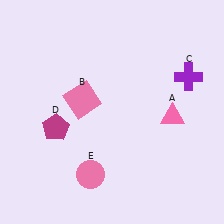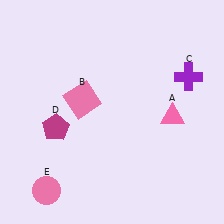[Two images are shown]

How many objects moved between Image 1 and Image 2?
1 object moved between the two images.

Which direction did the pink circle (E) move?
The pink circle (E) moved left.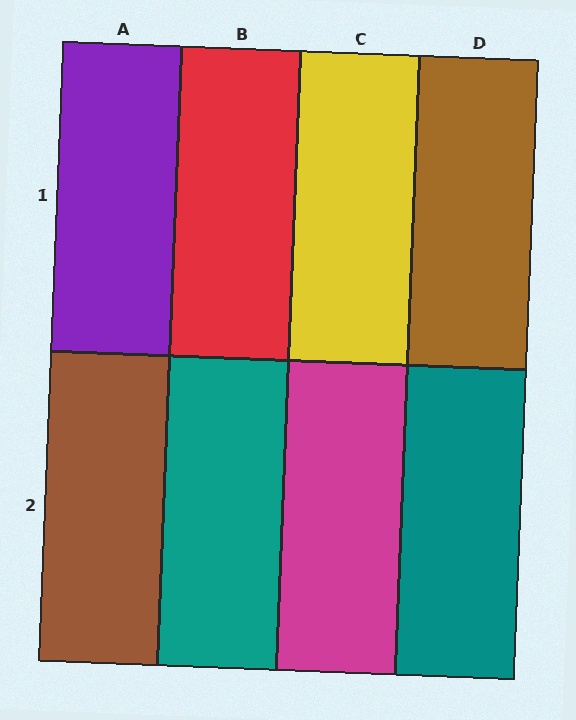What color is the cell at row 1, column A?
Purple.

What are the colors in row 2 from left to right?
Brown, teal, magenta, teal.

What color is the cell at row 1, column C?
Yellow.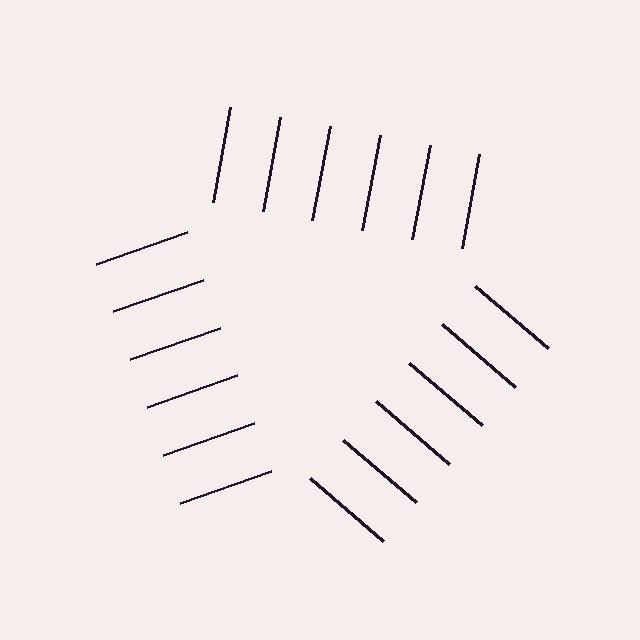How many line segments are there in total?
18 — 6 along each of the 3 edges.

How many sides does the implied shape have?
3 sides — the line-ends trace a triangle.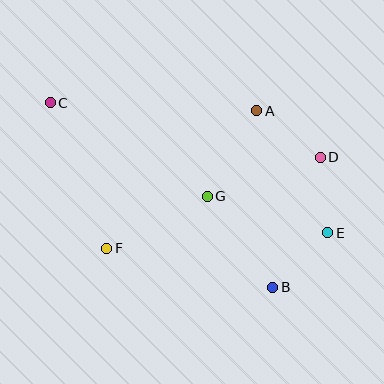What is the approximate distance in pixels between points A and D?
The distance between A and D is approximately 79 pixels.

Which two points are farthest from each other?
Points C and E are farthest from each other.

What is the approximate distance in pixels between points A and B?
The distance between A and B is approximately 177 pixels.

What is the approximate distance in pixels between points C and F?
The distance between C and F is approximately 156 pixels.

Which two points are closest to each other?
Points D and E are closest to each other.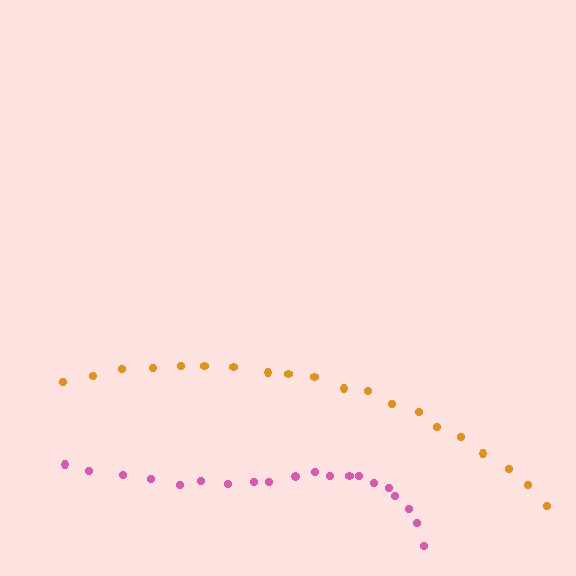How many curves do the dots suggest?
There are 2 distinct paths.